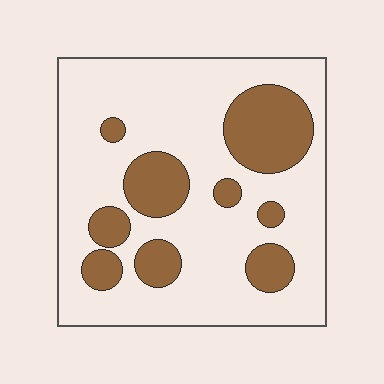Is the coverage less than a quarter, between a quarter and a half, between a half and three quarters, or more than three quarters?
Between a quarter and a half.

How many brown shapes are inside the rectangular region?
9.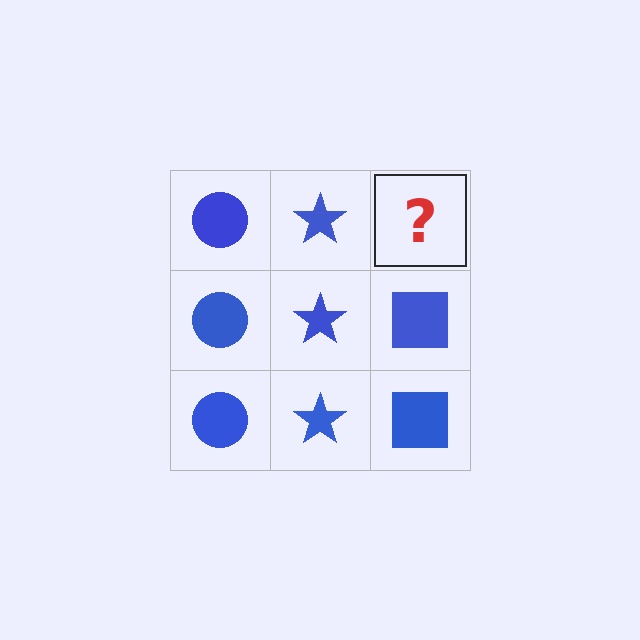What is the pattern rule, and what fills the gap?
The rule is that each column has a consistent shape. The gap should be filled with a blue square.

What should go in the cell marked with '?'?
The missing cell should contain a blue square.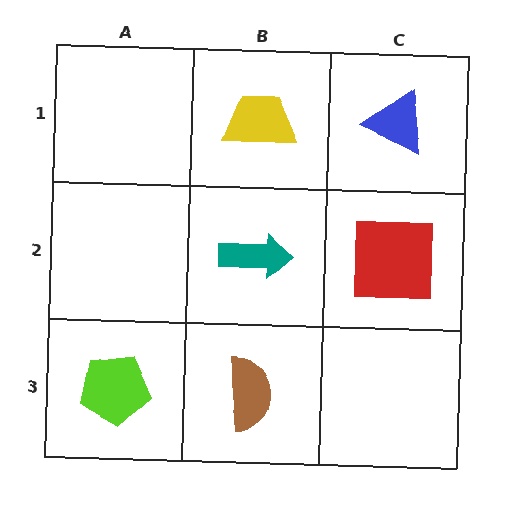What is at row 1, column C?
A blue triangle.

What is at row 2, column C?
A red square.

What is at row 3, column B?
A brown semicircle.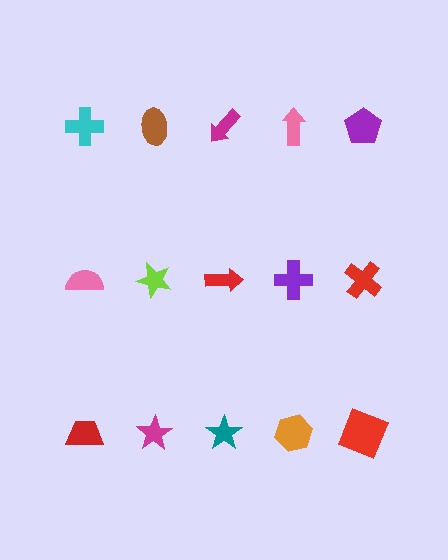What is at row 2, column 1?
A pink semicircle.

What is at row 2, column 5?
A red cross.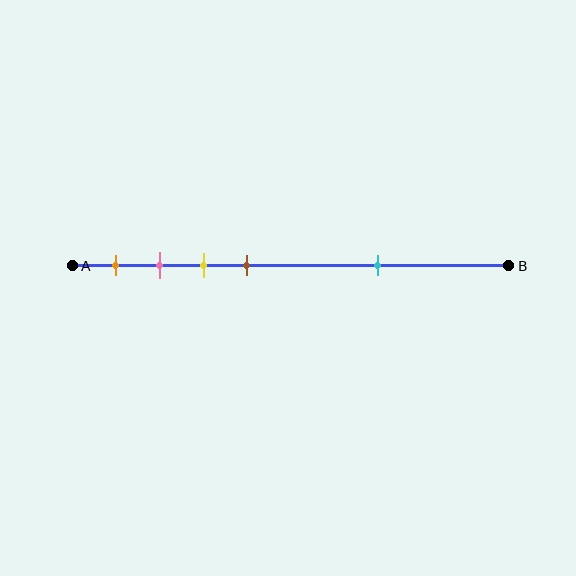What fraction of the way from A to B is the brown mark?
The brown mark is approximately 40% (0.4) of the way from A to B.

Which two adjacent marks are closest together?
The pink and yellow marks are the closest adjacent pair.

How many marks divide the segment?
There are 5 marks dividing the segment.